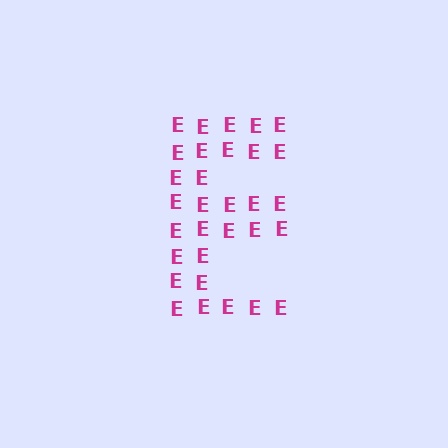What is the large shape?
The large shape is the letter E.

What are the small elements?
The small elements are letter E's.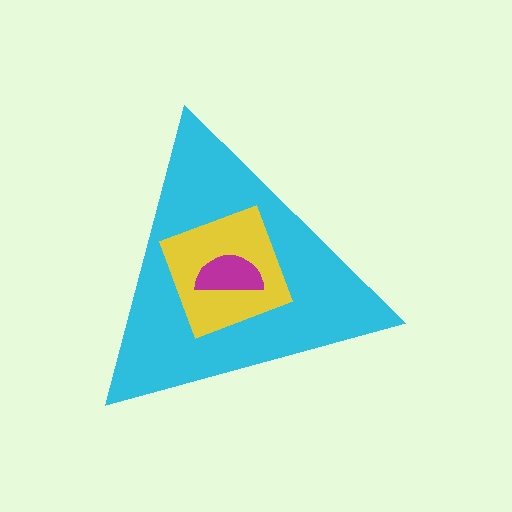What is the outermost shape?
The cyan triangle.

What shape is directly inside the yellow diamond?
The magenta semicircle.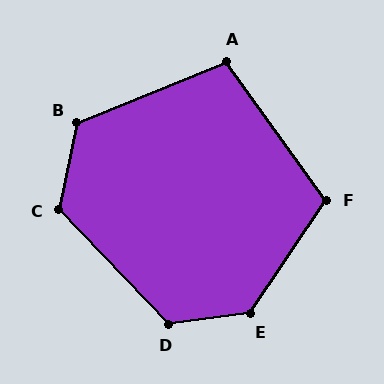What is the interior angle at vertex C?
Approximately 124 degrees (obtuse).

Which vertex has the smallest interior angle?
A, at approximately 104 degrees.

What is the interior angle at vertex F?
Approximately 110 degrees (obtuse).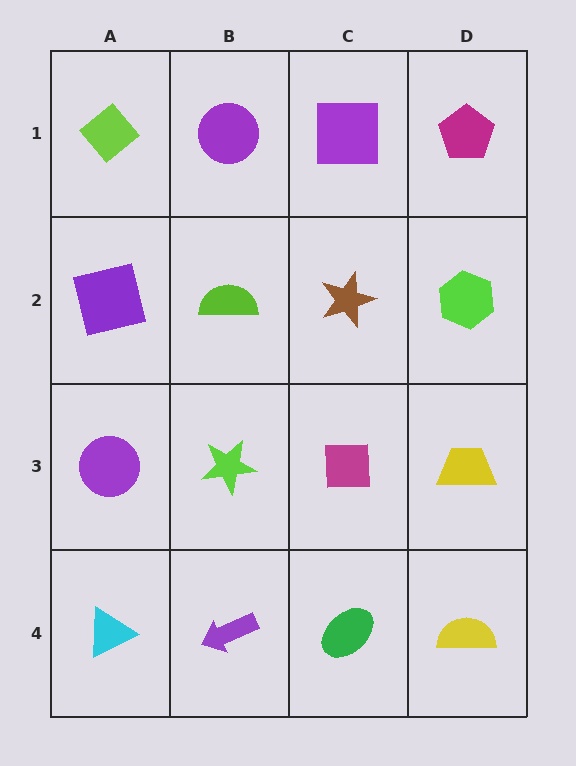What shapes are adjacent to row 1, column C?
A brown star (row 2, column C), a purple circle (row 1, column B), a magenta pentagon (row 1, column D).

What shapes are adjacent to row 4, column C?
A magenta square (row 3, column C), a purple arrow (row 4, column B), a yellow semicircle (row 4, column D).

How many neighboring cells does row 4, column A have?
2.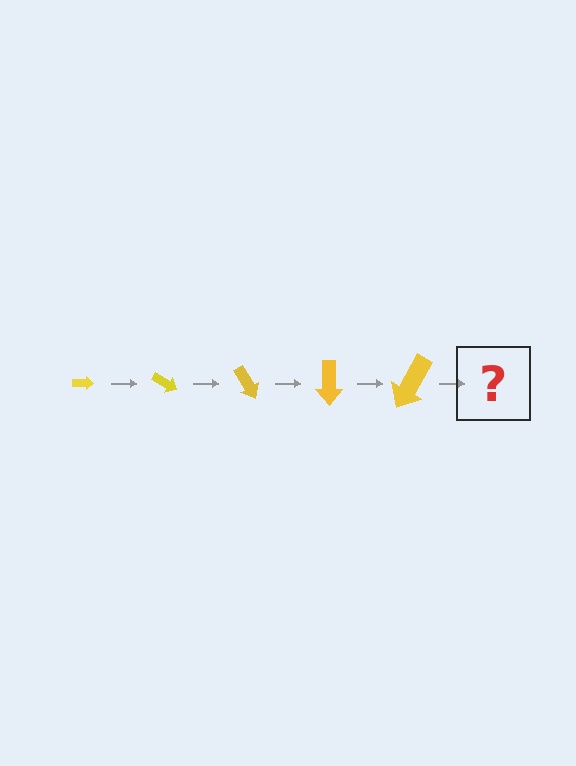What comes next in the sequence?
The next element should be an arrow, larger than the previous one and rotated 150 degrees from the start.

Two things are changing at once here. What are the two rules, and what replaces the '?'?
The two rules are that the arrow grows larger each step and it rotates 30 degrees each step. The '?' should be an arrow, larger than the previous one and rotated 150 degrees from the start.